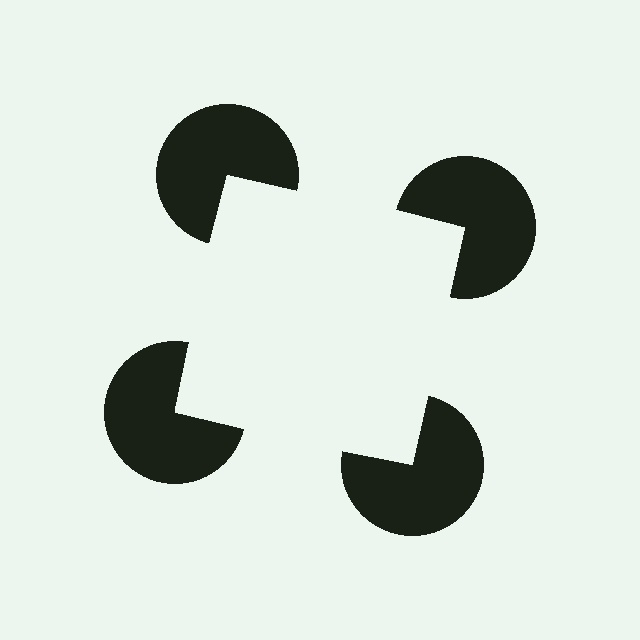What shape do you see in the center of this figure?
An illusory square — its edges are inferred from the aligned wedge cuts in the pac-man discs, not physically drawn.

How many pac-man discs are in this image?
There are 4 — one at each vertex of the illusory square.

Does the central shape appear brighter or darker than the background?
It typically appears slightly brighter than the background, even though no actual brightness change is drawn.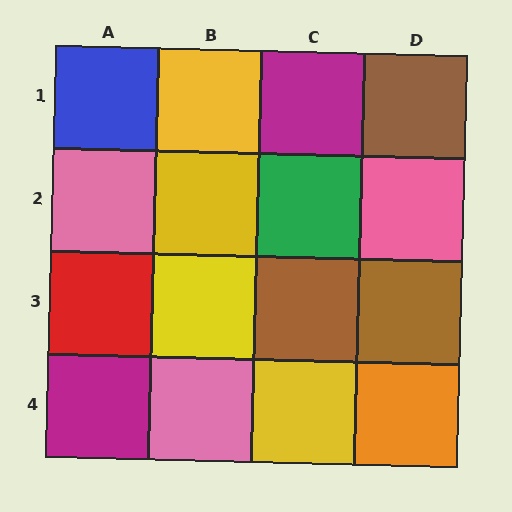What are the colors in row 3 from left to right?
Red, yellow, brown, brown.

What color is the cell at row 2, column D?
Pink.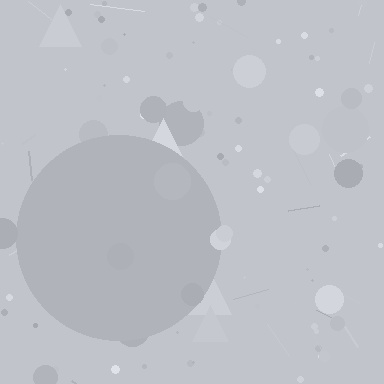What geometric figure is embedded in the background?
A circle is embedded in the background.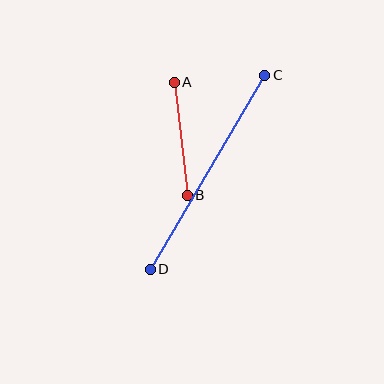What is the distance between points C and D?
The distance is approximately 225 pixels.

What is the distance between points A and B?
The distance is approximately 114 pixels.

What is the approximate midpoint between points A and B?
The midpoint is at approximately (181, 139) pixels.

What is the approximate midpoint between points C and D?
The midpoint is at approximately (207, 172) pixels.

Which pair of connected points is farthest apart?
Points C and D are farthest apart.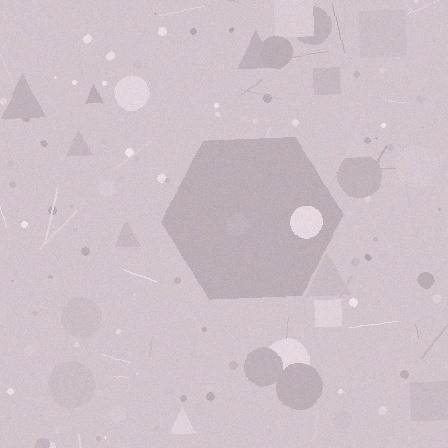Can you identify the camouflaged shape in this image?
The camouflaged shape is a hexagon.